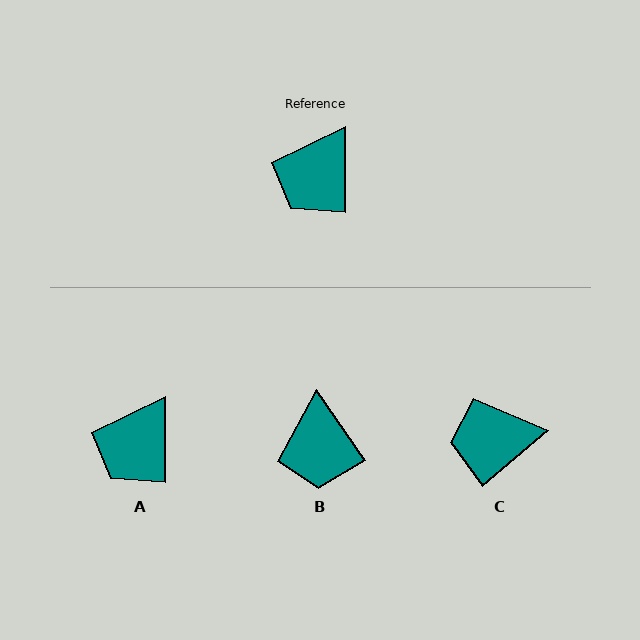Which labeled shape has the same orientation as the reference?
A.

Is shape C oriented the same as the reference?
No, it is off by about 49 degrees.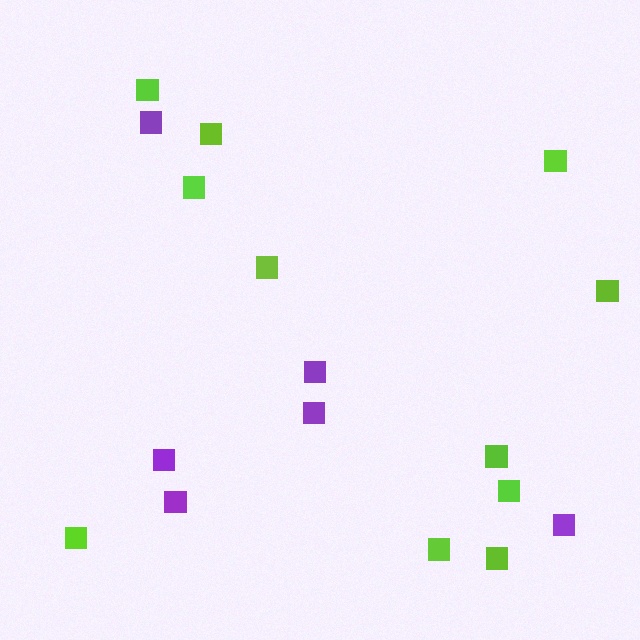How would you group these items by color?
There are 2 groups: one group of lime squares (11) and one group of purple squares (6).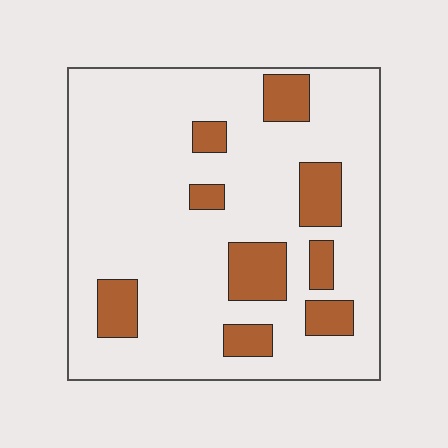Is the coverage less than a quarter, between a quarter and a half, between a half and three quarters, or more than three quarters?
Less than a quarter.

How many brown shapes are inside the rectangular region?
9.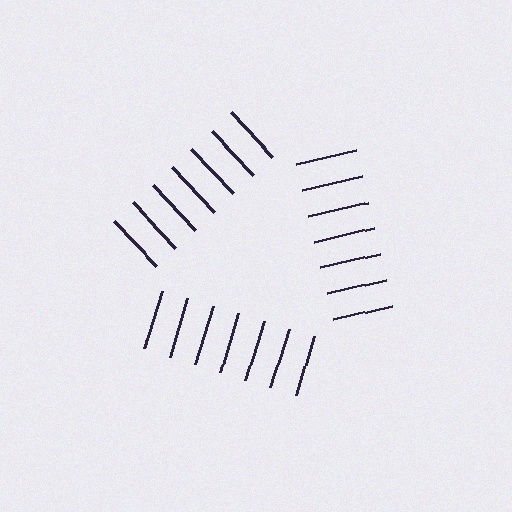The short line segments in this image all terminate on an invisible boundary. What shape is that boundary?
An illusory triangle — the line segments terminate on its edges but no continuous stroke is drawn.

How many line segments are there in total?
21 — 7 along each of the 3 edges.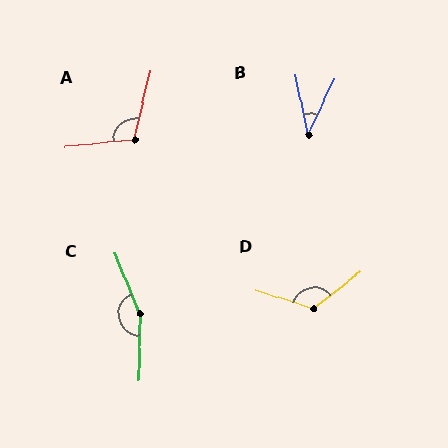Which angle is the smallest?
B, at approximately 38 degrees.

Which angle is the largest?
C, at approximately 157 degrees.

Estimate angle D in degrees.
Approximately 125 degrees.